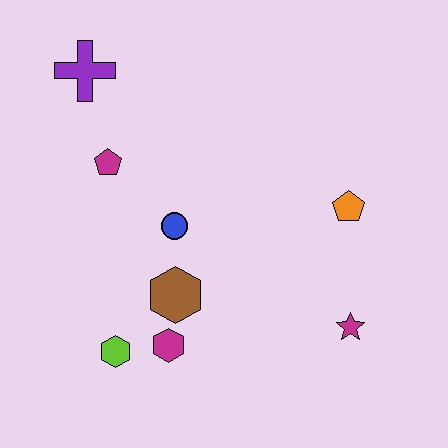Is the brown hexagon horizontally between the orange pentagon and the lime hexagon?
Yes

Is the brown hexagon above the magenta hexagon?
Yes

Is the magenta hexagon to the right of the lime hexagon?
Yes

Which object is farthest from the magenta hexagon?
The purple cross is farthest from the magenta hexagon.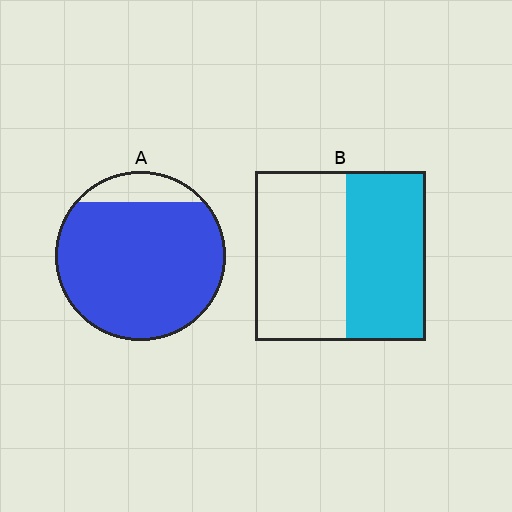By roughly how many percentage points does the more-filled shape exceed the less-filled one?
By roughly 40 percentage points (A over B).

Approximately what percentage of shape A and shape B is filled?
A is approximately 90% and B is approximately 45%.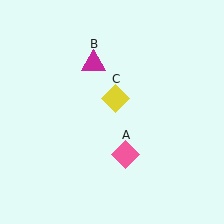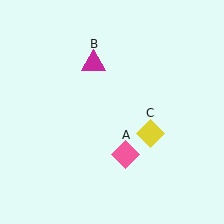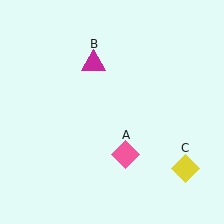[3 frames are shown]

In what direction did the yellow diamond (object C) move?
The yellow diamond (object C) moved down and to the right.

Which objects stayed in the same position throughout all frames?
Pink diamond (object A) and magenta triangle (object B) remained stationary.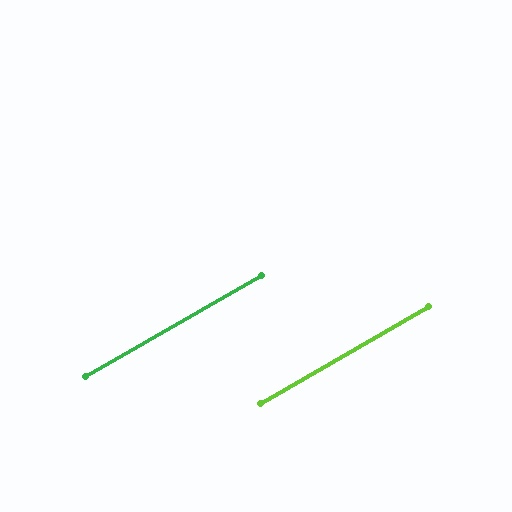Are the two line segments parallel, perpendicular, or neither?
Parallel — their directions differ by only 0.4°.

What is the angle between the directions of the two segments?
Approximately 0 degrees.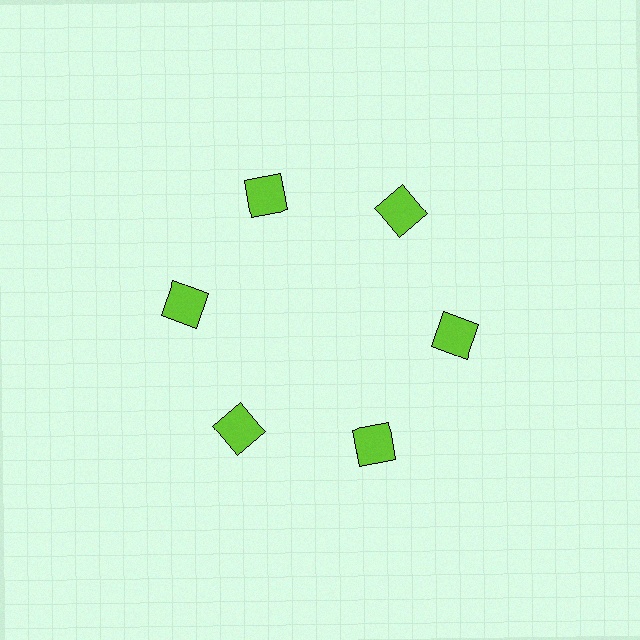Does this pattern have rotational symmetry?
Yes, this pattern has 6-fold rotational symmetry. It looks the same after rotating 60 degrees around the center.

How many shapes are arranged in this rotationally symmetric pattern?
There are 6 shapes, arranged in 6 groups of 1.